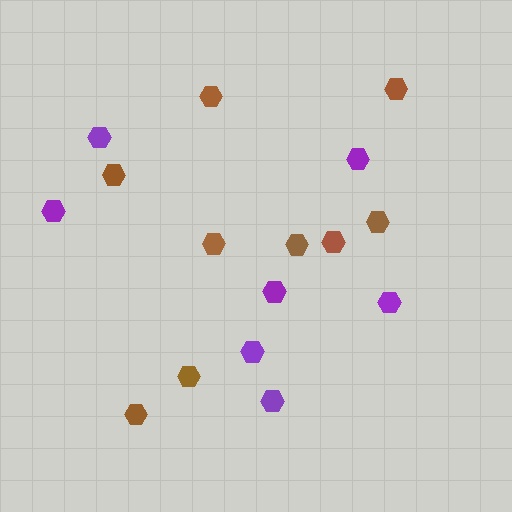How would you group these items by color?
There are 2 groups: one group of brown hexagons (9) and one group of purple hexagons (7).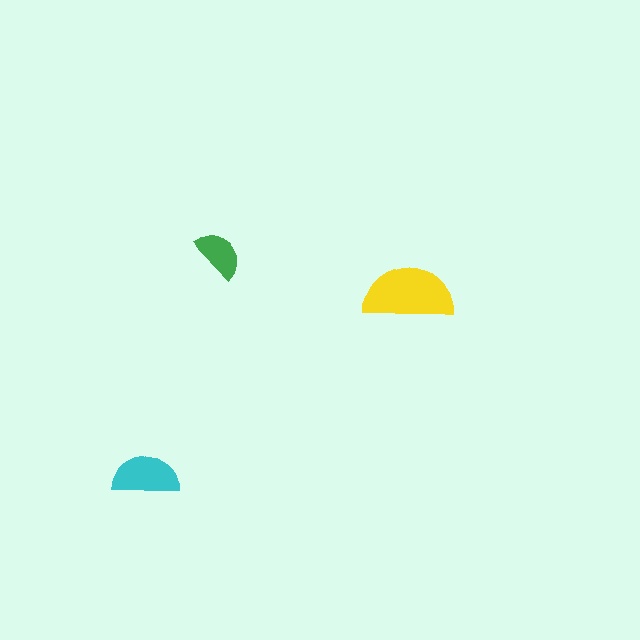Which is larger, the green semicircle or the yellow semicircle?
The yellow one.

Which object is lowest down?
The cyan semicircle is bottommost.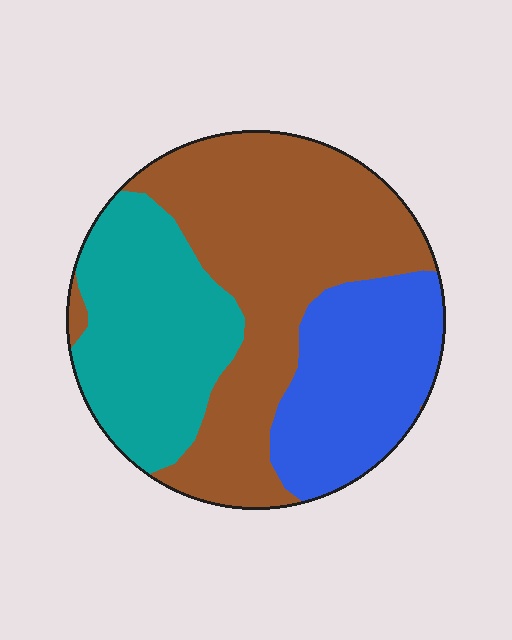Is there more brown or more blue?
Brown.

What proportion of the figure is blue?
Blue covers about 25% of the figure.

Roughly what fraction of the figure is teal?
Teal covers about 30% of the figure.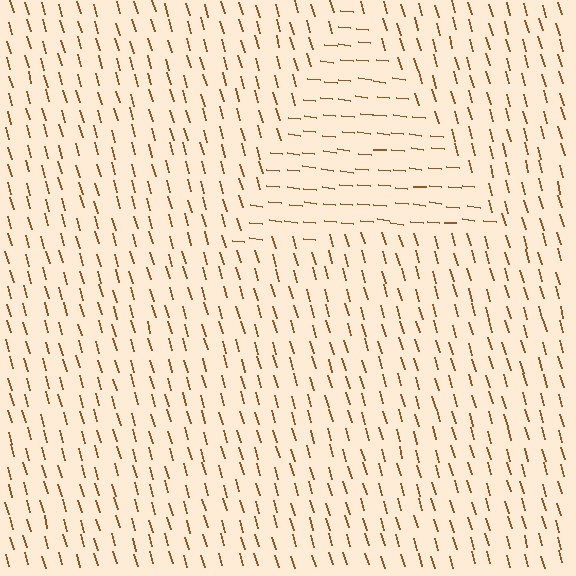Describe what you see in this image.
The image is filled with small brown line segments. A triangle region in the image has lines oriented differently from the surrounding lines, creating a visible texture boundary.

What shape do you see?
I see a triangle.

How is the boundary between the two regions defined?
The boundary is defined purely by a change in line orientation (approximately 68 degrees difference). All lines are the same color and thickness.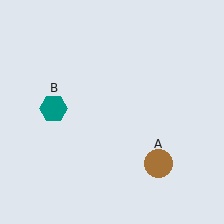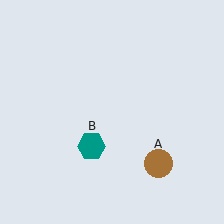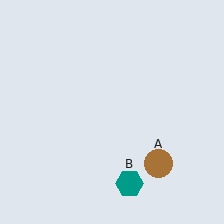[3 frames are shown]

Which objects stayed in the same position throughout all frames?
Brown circle (object A) remained stationary.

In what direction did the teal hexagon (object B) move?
The teal hexagon (object B) moved down and to the right.